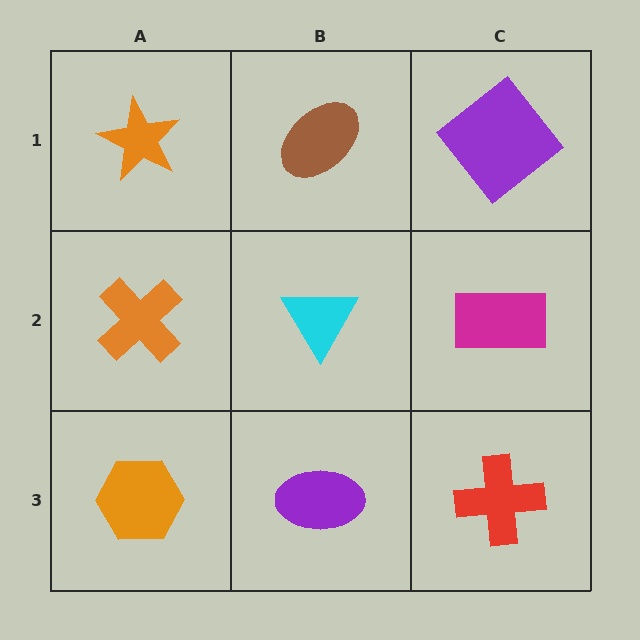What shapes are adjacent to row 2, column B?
A brown ellipse (row 1, column B), a purple ellipse (row 3, column B), an orange cross (row 2, column A), a magenta rectangle (row 2, column C).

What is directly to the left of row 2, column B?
An orange cross.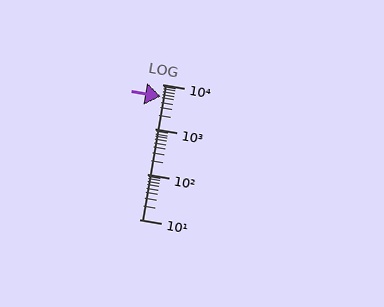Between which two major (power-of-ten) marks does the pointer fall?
The pointer is between 1000 and 10000.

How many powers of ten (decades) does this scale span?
The scale spans 3 decades, from 10 to 10000.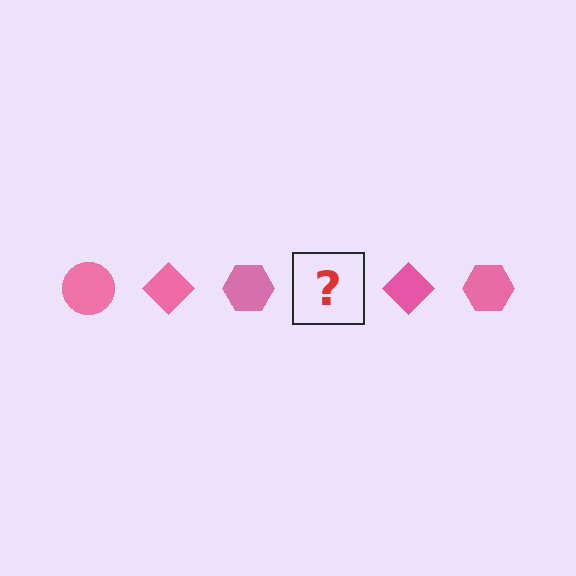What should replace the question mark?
The question mark should be replaced with a pink circle.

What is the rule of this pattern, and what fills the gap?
The rule is that the pattern cycles through circle, diamond, hexagon shapes in pink. The gap should be filled with a pink circle.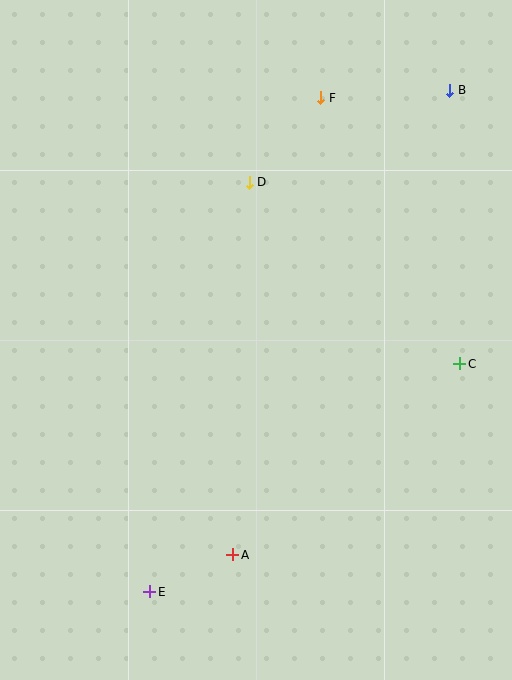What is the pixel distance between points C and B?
The distance between C and B is 274 pixels.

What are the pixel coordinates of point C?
Point C is at (460, 364).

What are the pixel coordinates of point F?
Point F is at (320, 98).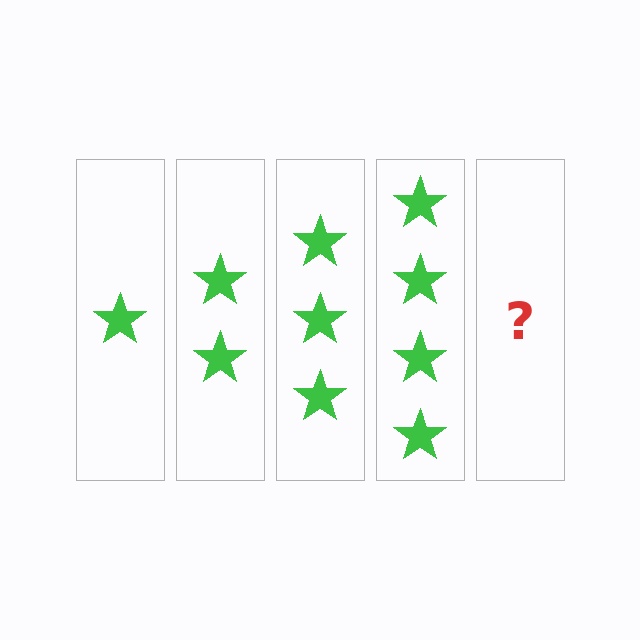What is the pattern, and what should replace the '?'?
The pattern is that each step adds one more star. The '?' should be 5 stars.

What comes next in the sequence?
The next element should be 5 stars.